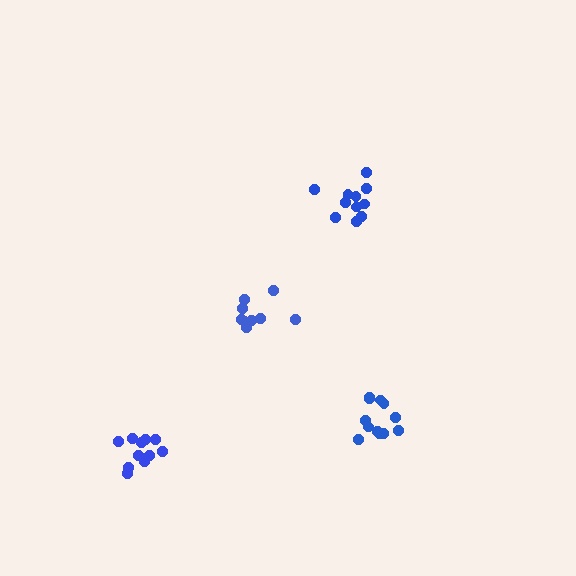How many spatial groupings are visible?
There are 4 spatial groupings.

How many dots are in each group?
Group 1: 12 dots, Group 2: 11 dots, Group 3: 11 dots, Group 4: 9 dots (43 total).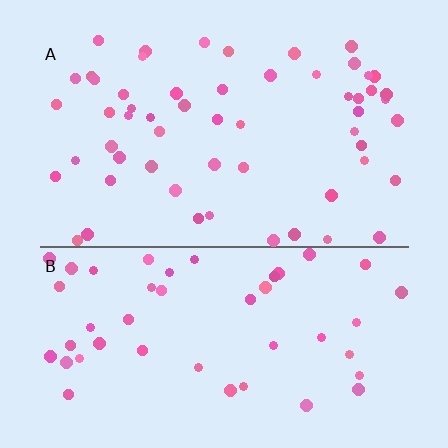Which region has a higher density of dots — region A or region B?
A (the top).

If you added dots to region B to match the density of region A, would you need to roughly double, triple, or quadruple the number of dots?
Approximately double.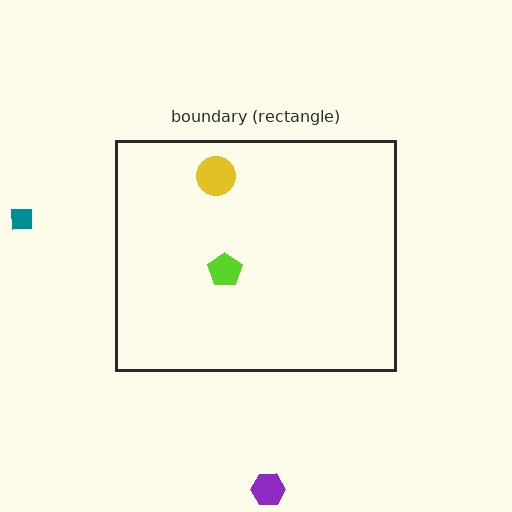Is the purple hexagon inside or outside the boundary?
Outside.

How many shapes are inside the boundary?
2 inside, 2 outside.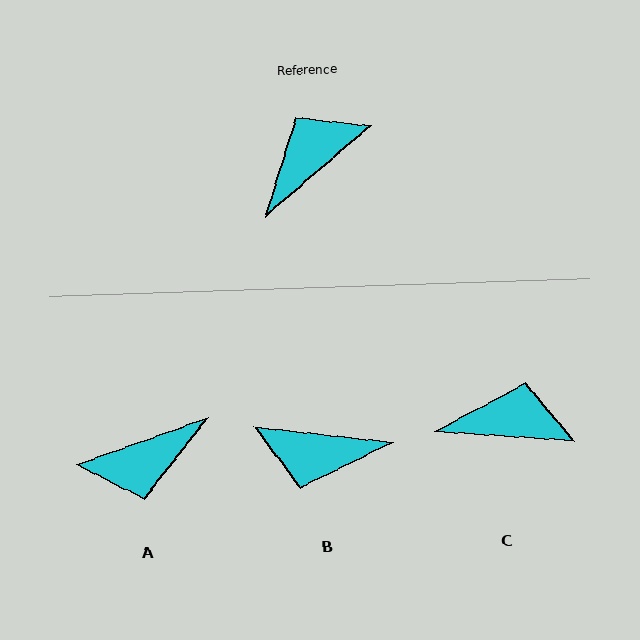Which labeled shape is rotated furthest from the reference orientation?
A, about 159 degrees away.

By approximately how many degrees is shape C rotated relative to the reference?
Approximately 45 degrees clockwise.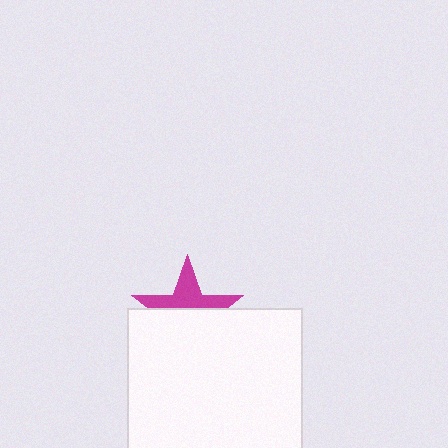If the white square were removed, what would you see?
You would see the complete magenta star.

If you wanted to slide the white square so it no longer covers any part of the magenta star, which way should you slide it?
Slide it down — that is the most direct way to separate the two shapes.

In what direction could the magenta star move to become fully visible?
The magenta star could move up. That would shift it out from behind the white square entirely.